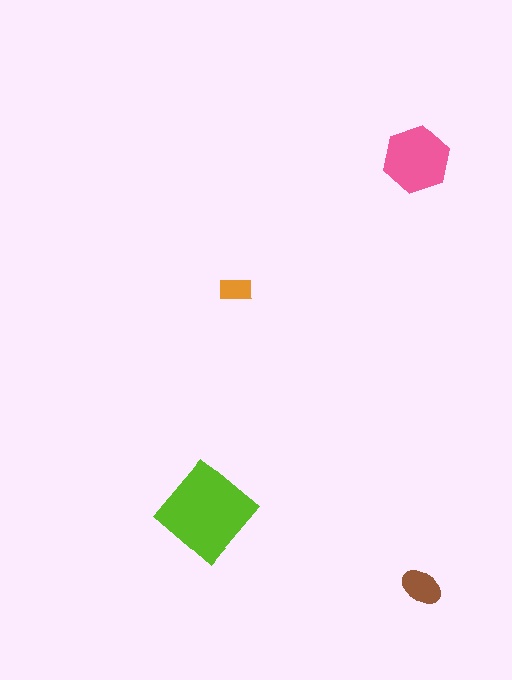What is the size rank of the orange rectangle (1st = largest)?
4th.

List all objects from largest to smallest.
The lime diamond, the pink hexagon, the brown ellipse, the orange rectangle.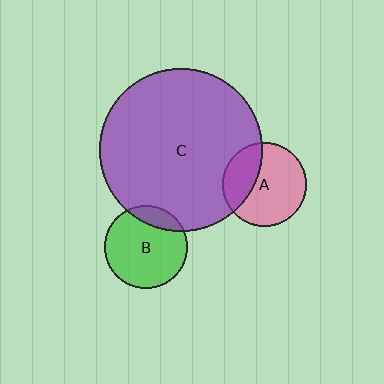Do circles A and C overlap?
Yes.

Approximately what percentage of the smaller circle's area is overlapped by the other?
Approximately 30%.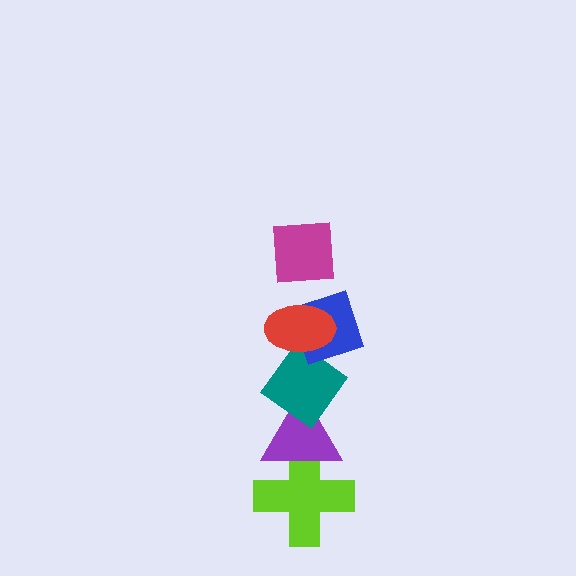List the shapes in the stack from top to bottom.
From top to bottom: the magenta square, the red ellipse, the blue diamond, the teal diamond, the purple triangle, the lime cross.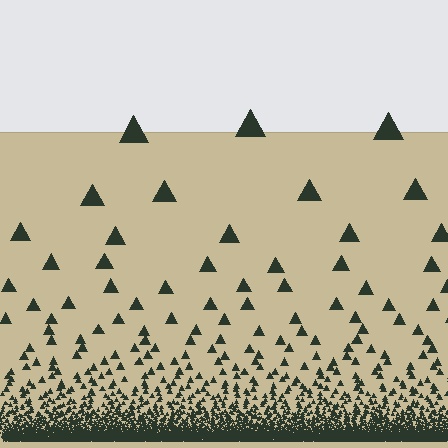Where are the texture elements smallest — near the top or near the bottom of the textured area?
Near the bottom.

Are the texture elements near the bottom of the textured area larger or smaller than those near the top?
Smaller. The gradient is inverted — elements near the bottom are smaller and denser.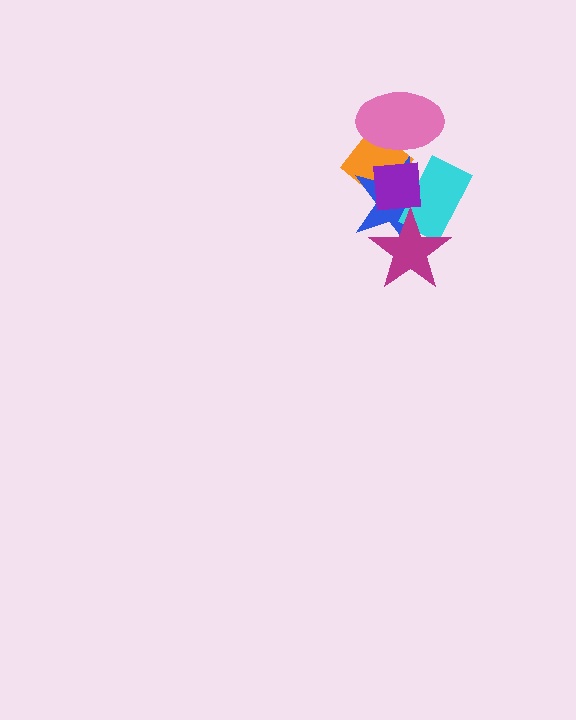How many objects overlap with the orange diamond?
3 objects overlap with the orange diamond.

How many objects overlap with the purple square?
5 objects overlap with the purple square.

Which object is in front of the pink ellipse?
The purple square is in front of the pink ellipse.